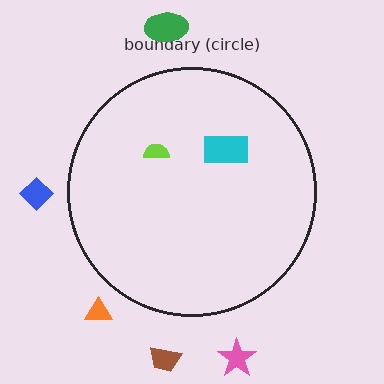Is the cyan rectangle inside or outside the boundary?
Inside.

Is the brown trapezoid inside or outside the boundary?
Outside.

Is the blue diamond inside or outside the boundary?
Outside.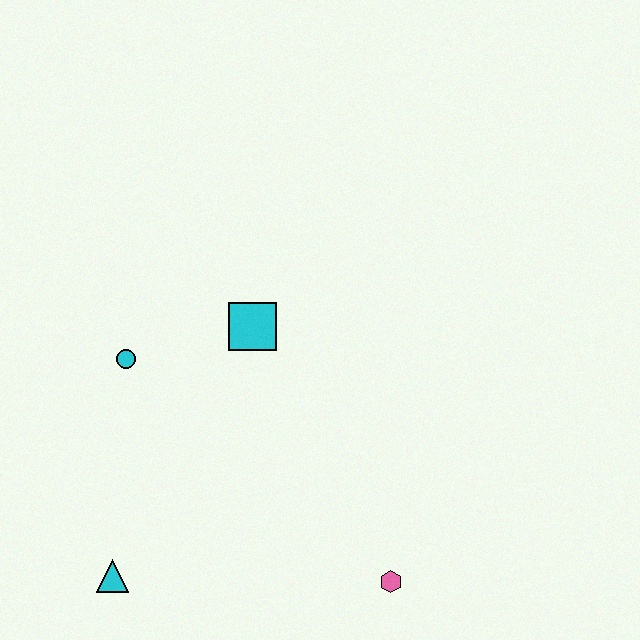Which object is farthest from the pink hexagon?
The cyan circle is farthest from the pink hexagon.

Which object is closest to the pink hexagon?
The cyan triangle is closest to the pink hexagon.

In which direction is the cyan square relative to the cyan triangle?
The cyan square is above the cyan triangle.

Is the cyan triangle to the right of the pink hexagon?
No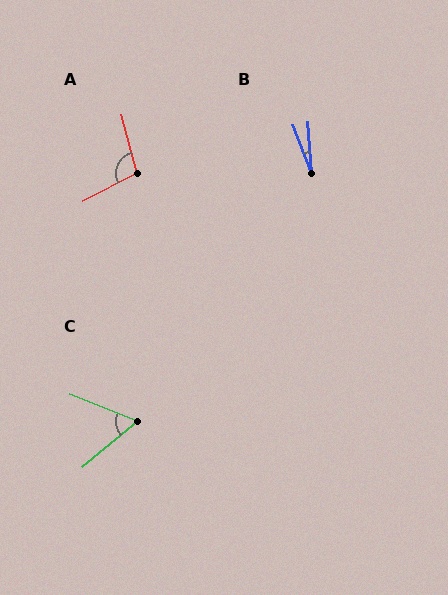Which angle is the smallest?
B, at approximately 17 degrees.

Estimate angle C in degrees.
Approximately 61 degrees.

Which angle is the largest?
A, at approximately 101 degrees.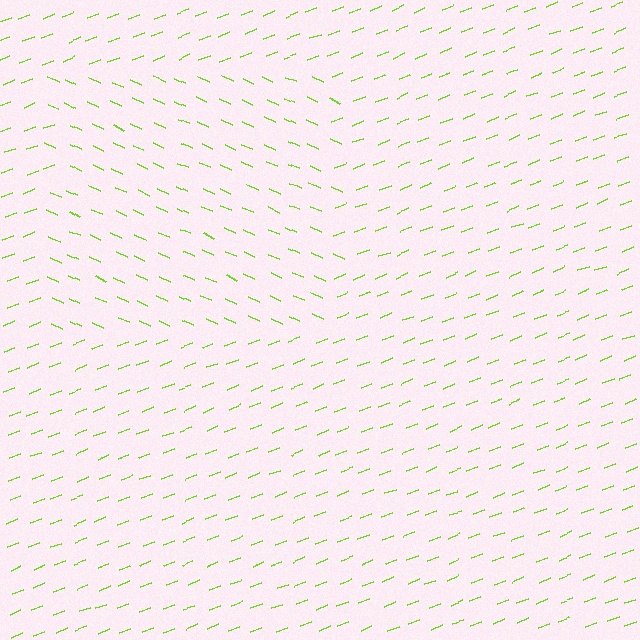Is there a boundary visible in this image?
Yes, there is a texture boundary formed by a change in line orientation.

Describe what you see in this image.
The image is filled with small lime line segments. A rectangle region in the image has lines oriented differently from the surrounding lines, creating a visible texture boundary.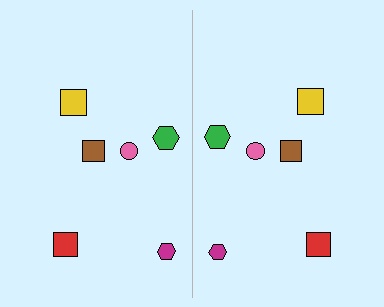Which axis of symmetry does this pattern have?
The pattern has a vertical axis of symmetry running through the center of the image.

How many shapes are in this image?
There are 12 shapes in this image.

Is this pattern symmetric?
Yes, this pattern has bilateral (reflection) symmetry.